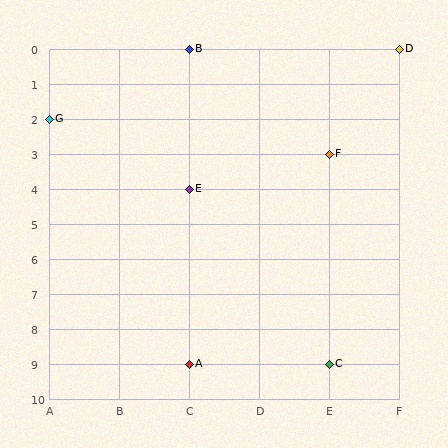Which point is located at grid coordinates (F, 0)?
Point D is at (F, 0).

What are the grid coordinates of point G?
Point G is at grid coordinates (A, 2).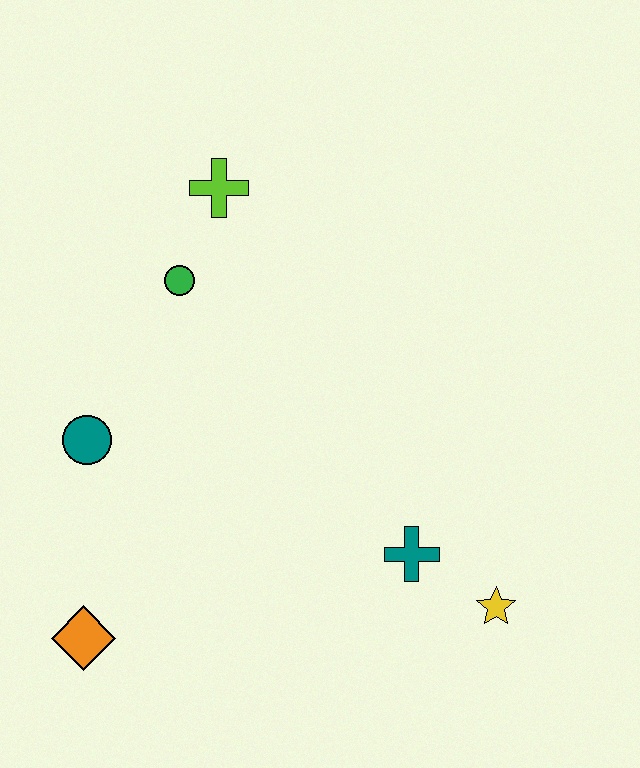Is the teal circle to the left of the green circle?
Yes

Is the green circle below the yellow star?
No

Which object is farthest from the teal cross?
The lime cross is farthest from the teal cross.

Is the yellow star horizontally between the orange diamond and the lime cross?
No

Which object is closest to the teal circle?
The green circle is closest to the teal circle.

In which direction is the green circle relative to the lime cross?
The green circle is below the lime cross.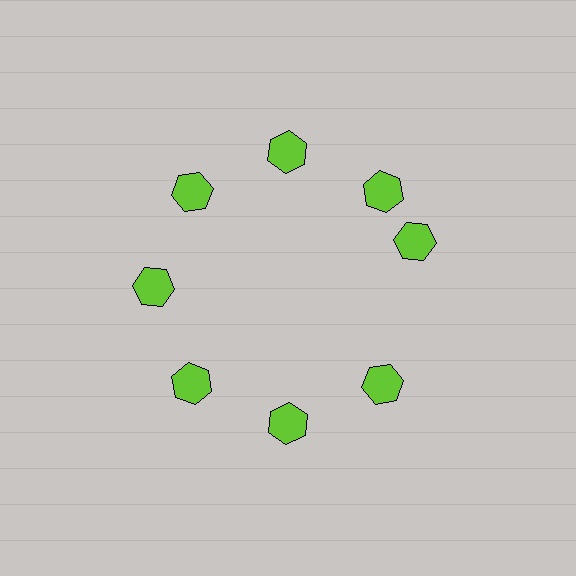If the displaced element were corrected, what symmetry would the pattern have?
It would have 8-fold rotational symmetry — the pattern would map onto itself every 45 degrees.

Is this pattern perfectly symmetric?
No. The 8 lime hexagons are arranged in a ring, but one element near the 3 o'clock position is rotated out of alignment along the ring, breaking the 8-fold rotational symmetry.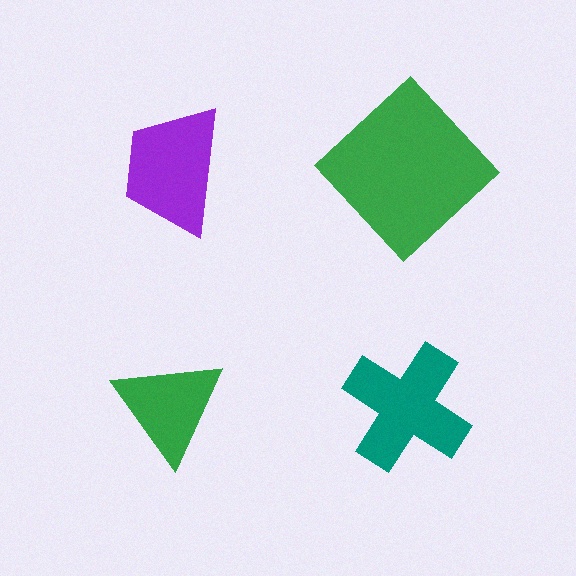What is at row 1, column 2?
A green diamond.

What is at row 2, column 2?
A teal cross.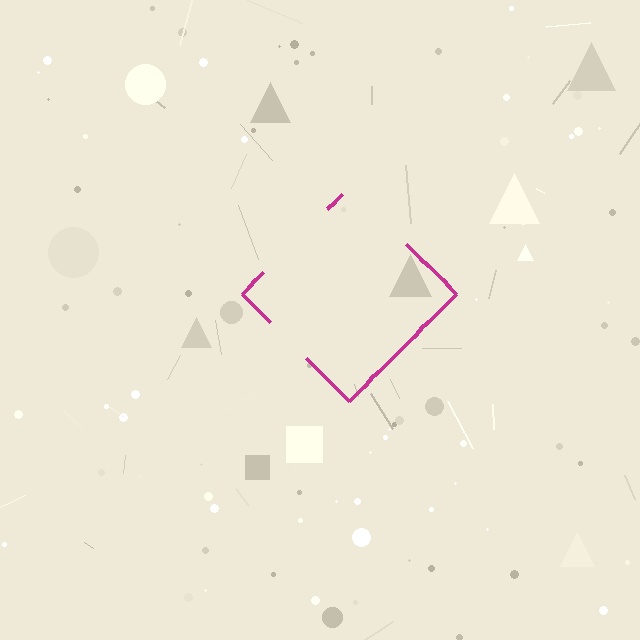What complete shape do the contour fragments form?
The contour fragments form a diamond.